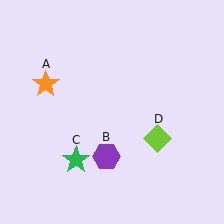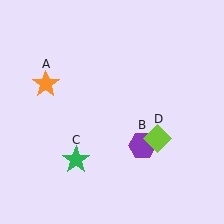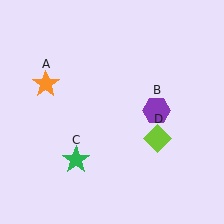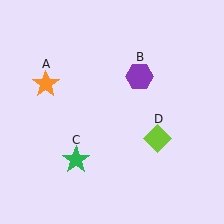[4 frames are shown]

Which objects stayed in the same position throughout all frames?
Orange star (object A) and green star (object C) and lime diamond (object D) remained stationary.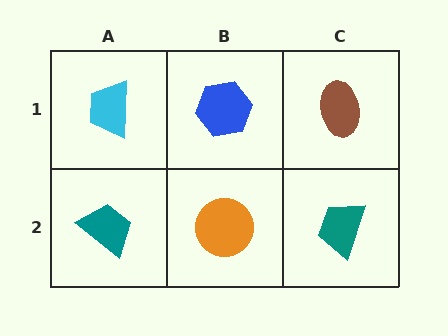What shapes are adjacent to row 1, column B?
An orange circle (row 2, column B), a cyan trapezoid (row 1, column A), a brown ellipse (row 1, column C).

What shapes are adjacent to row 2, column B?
A blue hexagon (row 1, column B), a teal trapezoid (row 2, column A), a teal trapezoid (row 2, column C).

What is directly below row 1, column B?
An orange circle.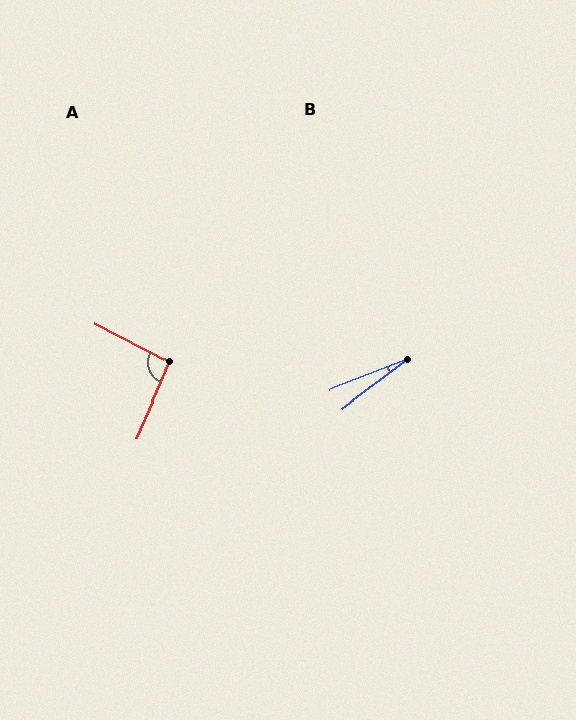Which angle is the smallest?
B, at approximately 15 degrees.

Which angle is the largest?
A, at approximately 94 degrees.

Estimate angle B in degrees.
Approximately 15 degrees.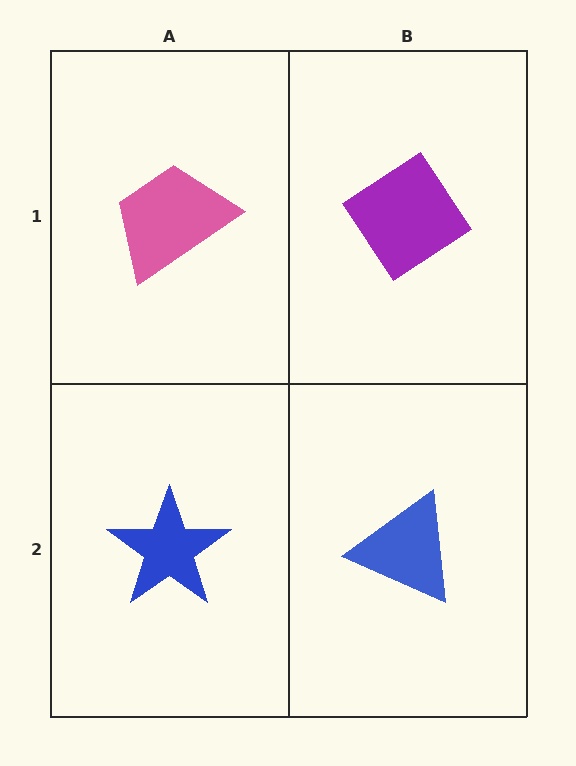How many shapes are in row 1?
2 shapes.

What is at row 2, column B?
A blue triangle.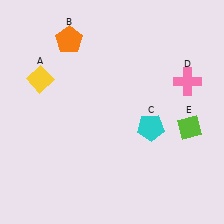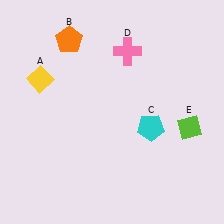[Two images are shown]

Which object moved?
The pink cross (D) moved left.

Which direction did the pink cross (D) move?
The pink cross (D) moved left.